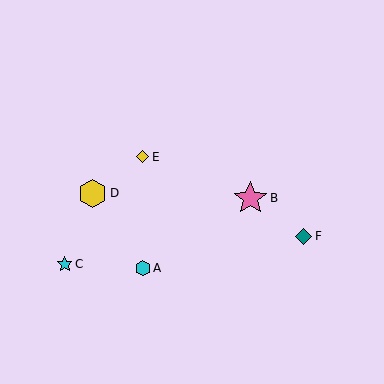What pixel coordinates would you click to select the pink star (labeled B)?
Click at (250, 198) to select the pink star B.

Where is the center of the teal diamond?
The center of the teal diamond is at (303, 236).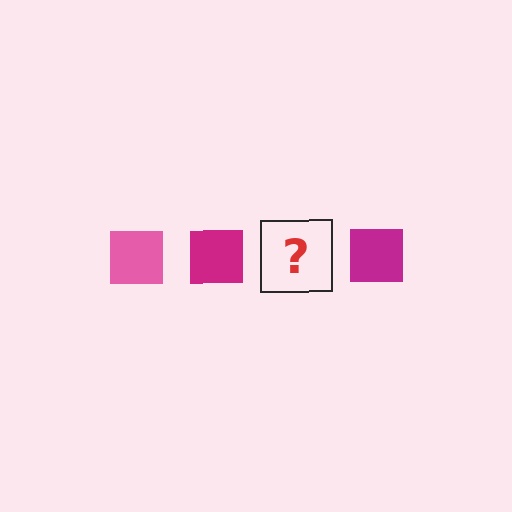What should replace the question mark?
The question mark should be replaced with a pink square.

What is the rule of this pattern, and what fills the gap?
The rule is that the pattern cycles through pink, magenta squares. The gap should be filled with a pink square.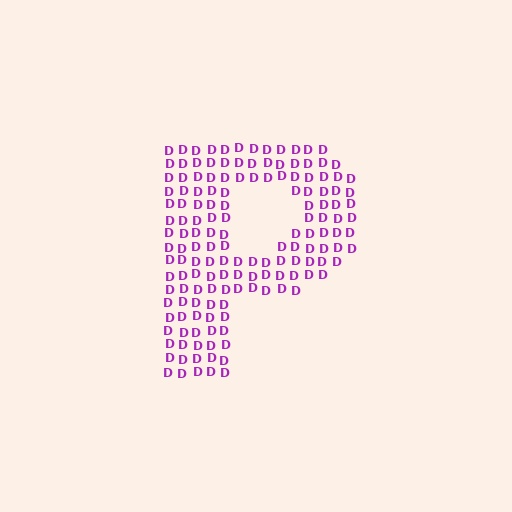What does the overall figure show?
The overall figure shows the letter P.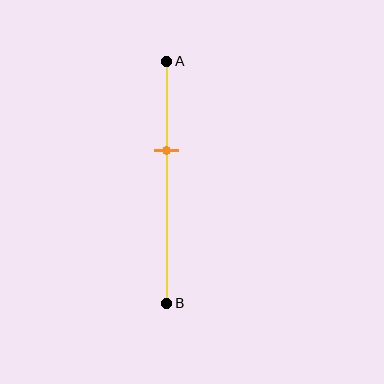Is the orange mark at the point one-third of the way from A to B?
No, the mark is at about 35% from A, not at the 33% one-third point.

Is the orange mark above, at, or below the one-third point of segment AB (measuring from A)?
The orange mark is below the one-third point of segment AB.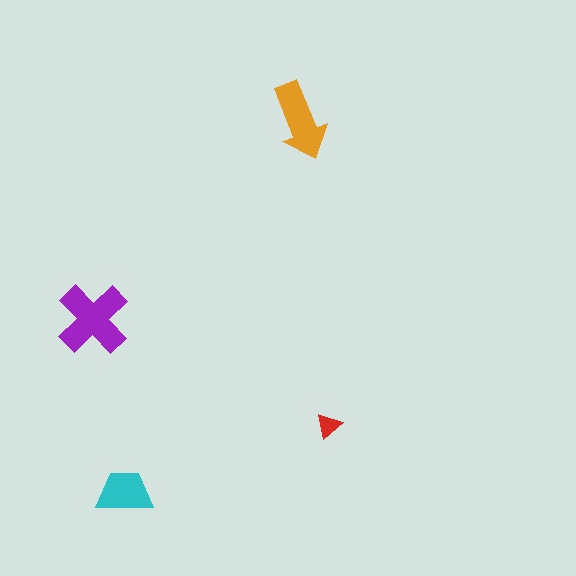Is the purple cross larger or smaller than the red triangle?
Larger.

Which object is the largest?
The purple cross.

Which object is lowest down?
The cyan trapezoid is bottommost.